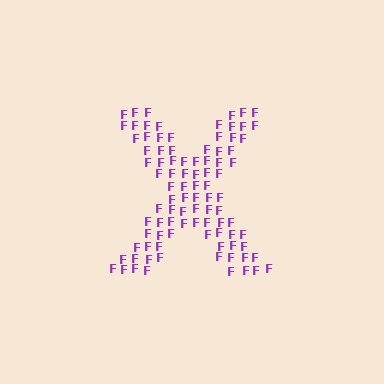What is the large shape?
The large shape is the letter X.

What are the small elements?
The small elements are letter F's.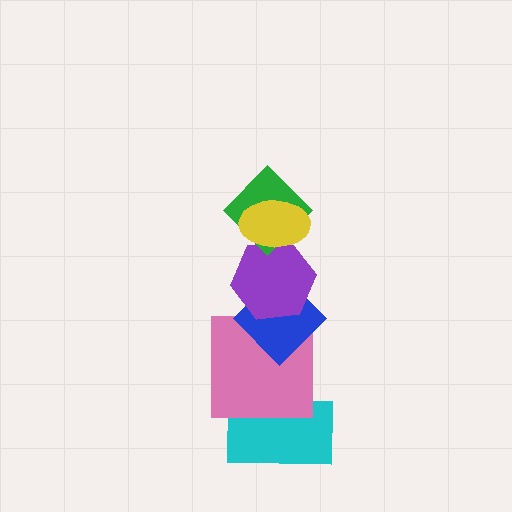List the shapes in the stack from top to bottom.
From top to bottom: the yellow ellipse, the green diamond, the purple hexagon, the blue diamond, the pink square, the cyan rectangle.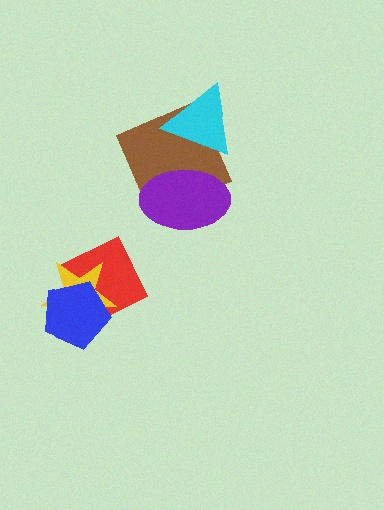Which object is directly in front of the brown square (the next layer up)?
The cyan triangle is directly in front of the brown square.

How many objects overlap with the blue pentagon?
2 objects overlap with the blue pentagon.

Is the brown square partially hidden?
Yes, it is partially covered by another shape.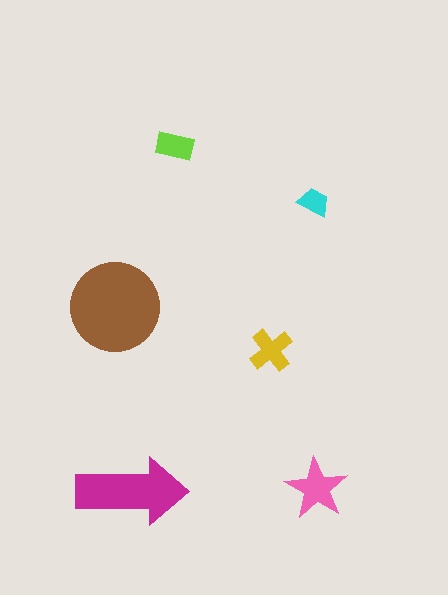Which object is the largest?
The brown circle.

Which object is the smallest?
The cyan trapezoid.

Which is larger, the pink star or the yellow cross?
The pink star.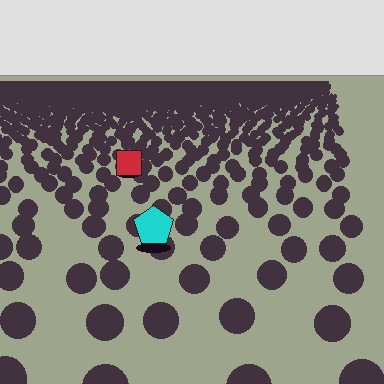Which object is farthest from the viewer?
The red square is farthest from the viewer. It appears smaller and the ground texture around it is denser.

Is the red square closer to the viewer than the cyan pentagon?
No. The cyan pentagon is closer — you can tell from the texture gradient: the ground texture is coarser near it.